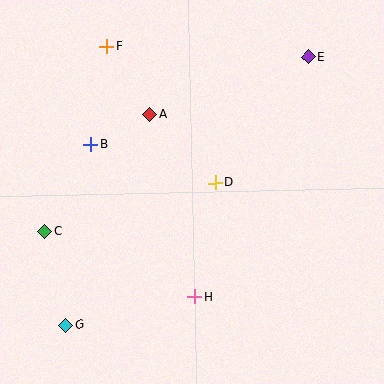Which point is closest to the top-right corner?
Point E is closest to the top-right corner.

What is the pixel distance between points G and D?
The distance between G and D is 206 pixels.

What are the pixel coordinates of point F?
Point F is at (106, 46).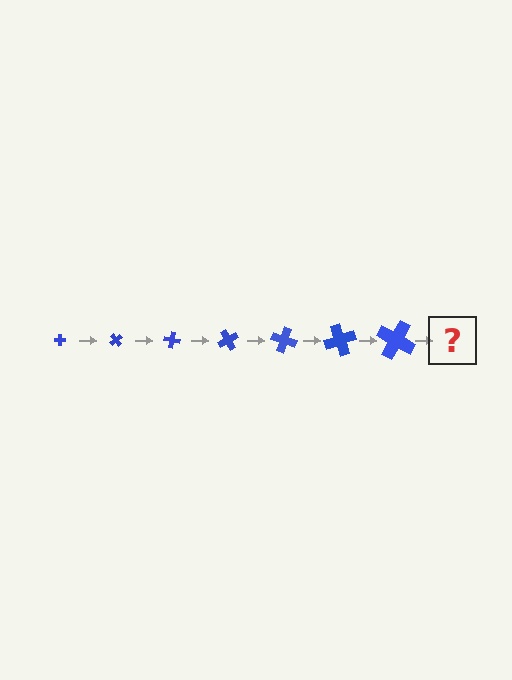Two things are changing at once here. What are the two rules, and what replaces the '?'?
The two rules are that the cross grows larger each step and it rotates 50 degrees each step. The '?' should be a cross, larger than the previous one and rotated 350 degrees from the start.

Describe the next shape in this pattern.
It should be a cross, larger than the previous one and rotated 350 degrees from the start.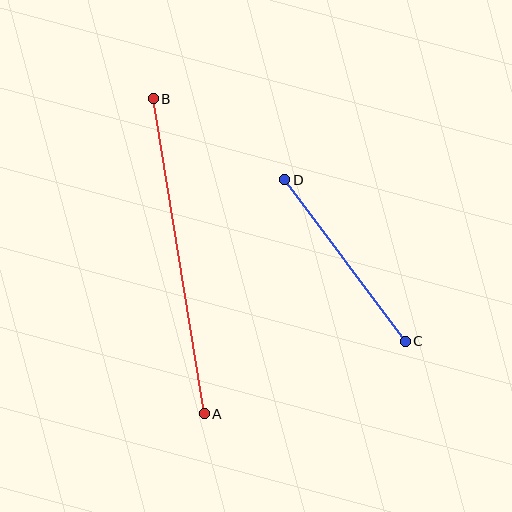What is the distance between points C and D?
The distance is approximately 202 pixels.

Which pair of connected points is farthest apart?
Points A and B are farthest apart.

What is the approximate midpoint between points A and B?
The midpoint is at approximately (179, 256) pixels.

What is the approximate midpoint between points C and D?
The midpoint is at approximately (345, 261) pixels.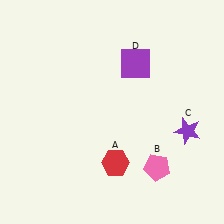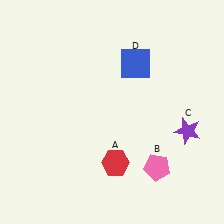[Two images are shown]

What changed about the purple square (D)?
In Image 1, D is purple. In Image 2, it changed to blue.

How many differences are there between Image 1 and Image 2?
There is 1 difference between the two images.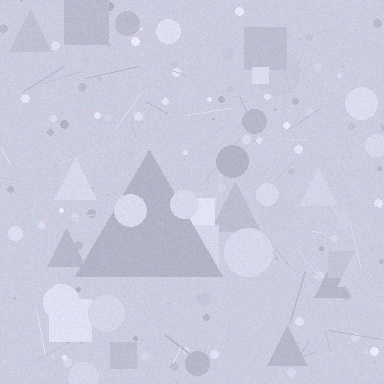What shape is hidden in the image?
A triangle is hidden in the image.